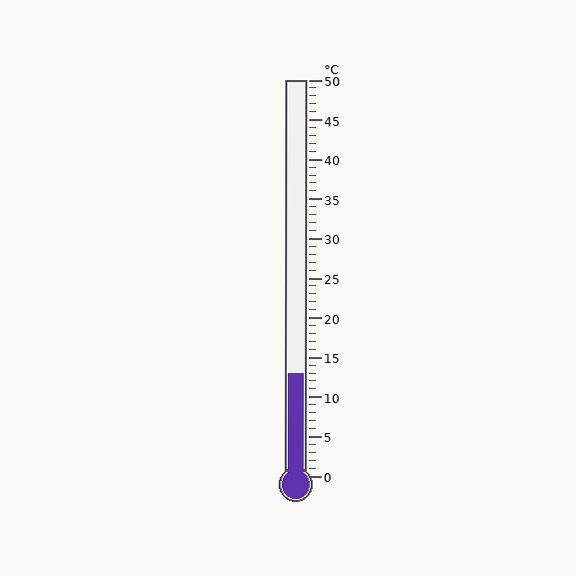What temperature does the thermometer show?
The thermometer shows approximately 13°C.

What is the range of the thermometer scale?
The thermometer scale ranges from 0°C to 50°C.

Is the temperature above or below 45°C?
The temperature is below 45°C.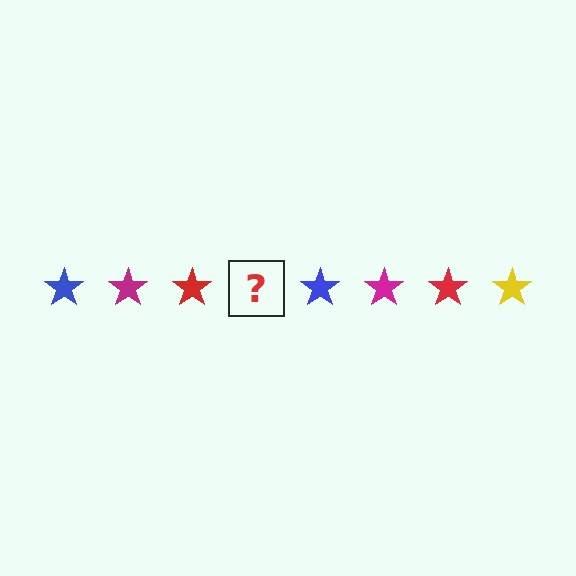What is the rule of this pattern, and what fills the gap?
The rule is that the pattern cycles through blue, magenta, red, yellow stars. The gap should be filled with a yellow star.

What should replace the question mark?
The question mark should be replaced with a yellow star.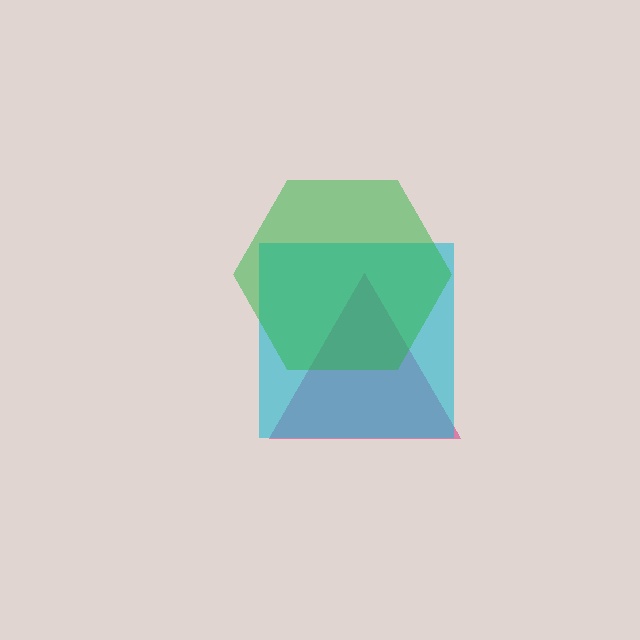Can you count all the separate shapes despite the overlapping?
Yes, there are 3 separate shapes.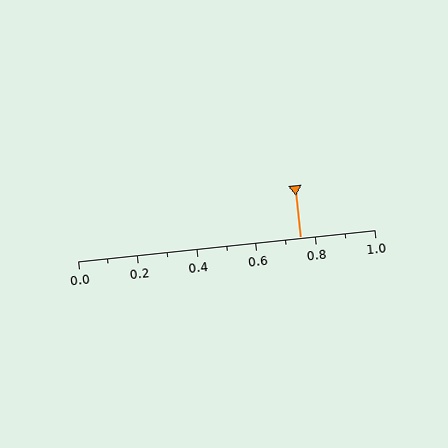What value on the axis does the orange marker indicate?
The marker indicates approximately 0.75.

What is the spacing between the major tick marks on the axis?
The major ticks are spaced 0.2 apart.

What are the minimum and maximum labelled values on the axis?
The axis runs from 0.0 to 1.0.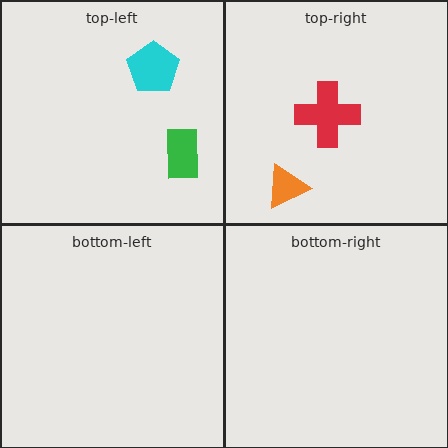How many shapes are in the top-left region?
2.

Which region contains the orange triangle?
The top-right region.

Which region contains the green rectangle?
The top-left region.